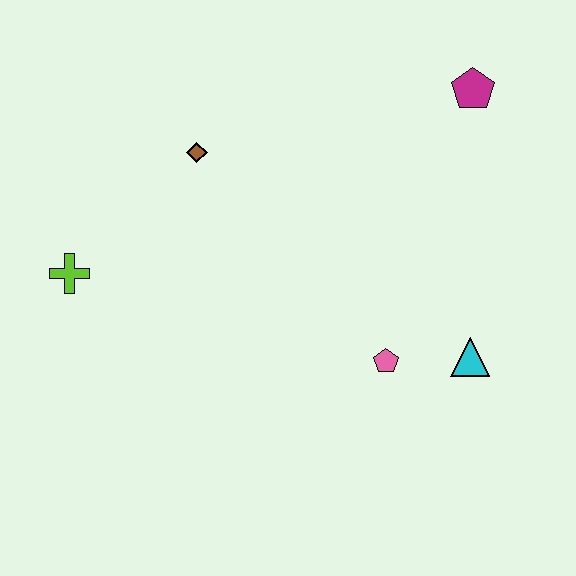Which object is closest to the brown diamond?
The lime cross is closest to the brown diamond.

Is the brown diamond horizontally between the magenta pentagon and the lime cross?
Yes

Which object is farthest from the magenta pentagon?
The lime cross is farthest from the magenta pentagon.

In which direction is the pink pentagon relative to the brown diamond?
The pink pentagon is below the brown diamond.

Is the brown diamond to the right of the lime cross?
Yes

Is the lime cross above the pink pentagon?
Yes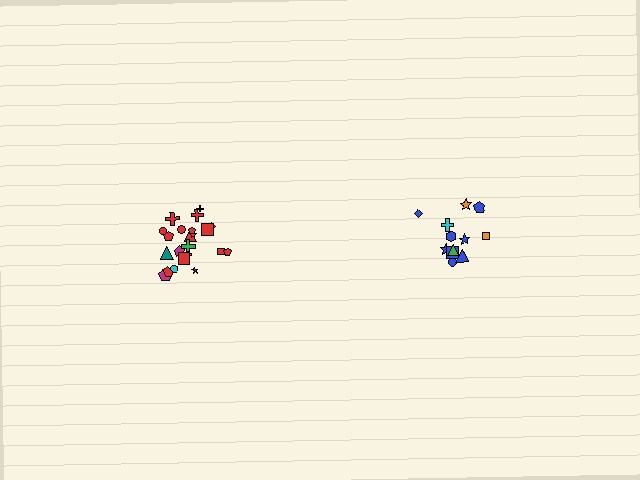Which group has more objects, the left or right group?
The left group.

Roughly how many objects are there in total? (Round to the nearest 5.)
Roughly 35 objects in total.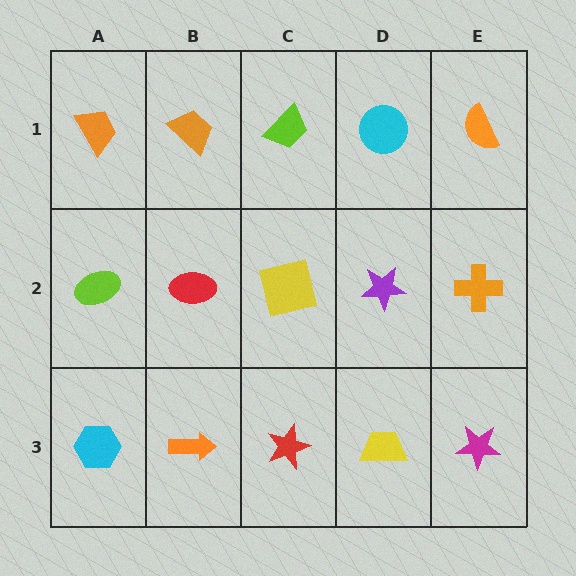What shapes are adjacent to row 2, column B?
An orange trapezoid (row 1, column B), an orange arrow (row 3, column B), a lime ellipse (row 2, column A), a yellow square (row 2, column C).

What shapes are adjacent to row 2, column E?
An orange semicircle (row 1, column E), a magenta star (row 3, column E), a purple star (row 2, column D).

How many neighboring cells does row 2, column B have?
4.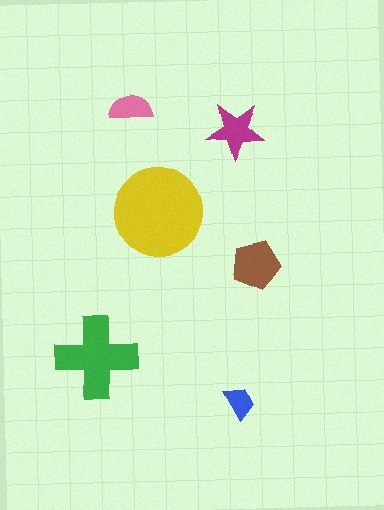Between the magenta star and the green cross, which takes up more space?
The green cross.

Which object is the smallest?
The blue trapezoid.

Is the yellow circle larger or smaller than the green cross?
Larger.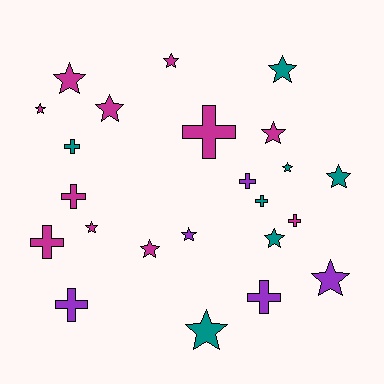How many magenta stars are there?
There are 7 magenta stars.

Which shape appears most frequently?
Star, with 14 objects.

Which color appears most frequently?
Magenta, with 11 objects.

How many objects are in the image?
There are 23 objects.